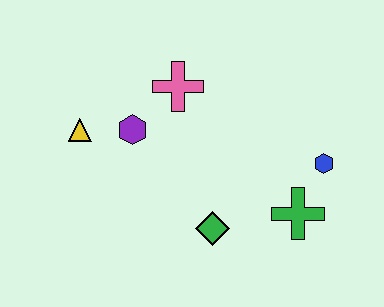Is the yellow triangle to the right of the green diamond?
No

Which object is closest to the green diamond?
The green cross is closest to the green diamond.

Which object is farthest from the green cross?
The yellow triangle is farthest from the green cross.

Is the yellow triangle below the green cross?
No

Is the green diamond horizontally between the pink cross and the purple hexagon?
No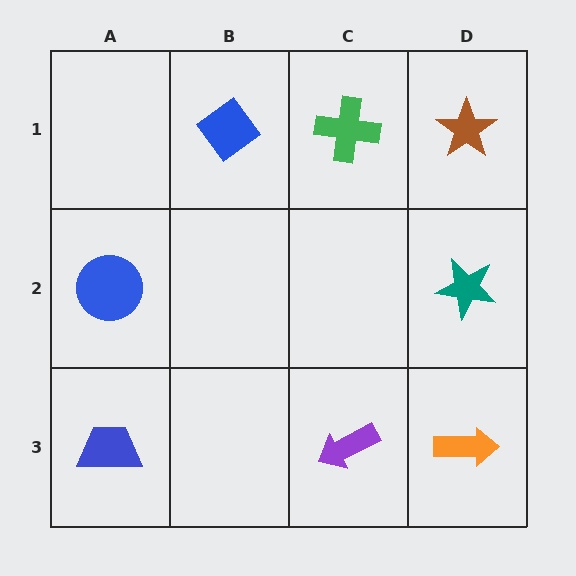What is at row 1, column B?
A blue diamond.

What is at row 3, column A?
A blue trapezoid.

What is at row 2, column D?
A teal star.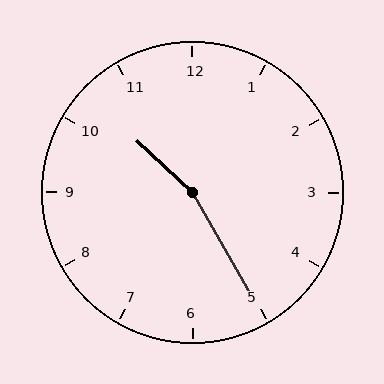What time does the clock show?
10:25.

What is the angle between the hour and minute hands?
Approximately 162 degrees.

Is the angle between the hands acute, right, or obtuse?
It is obtuse.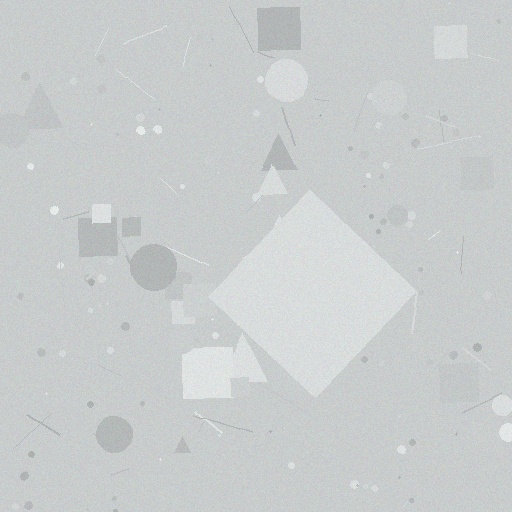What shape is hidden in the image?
A diamond is hidden in the image.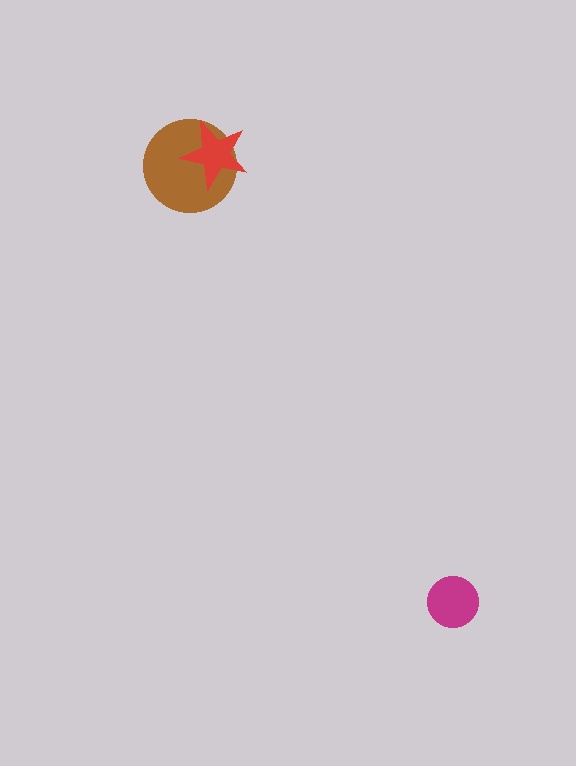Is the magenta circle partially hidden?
No, no other shape covers it.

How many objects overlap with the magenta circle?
0 objects overlap with the magenta circle.